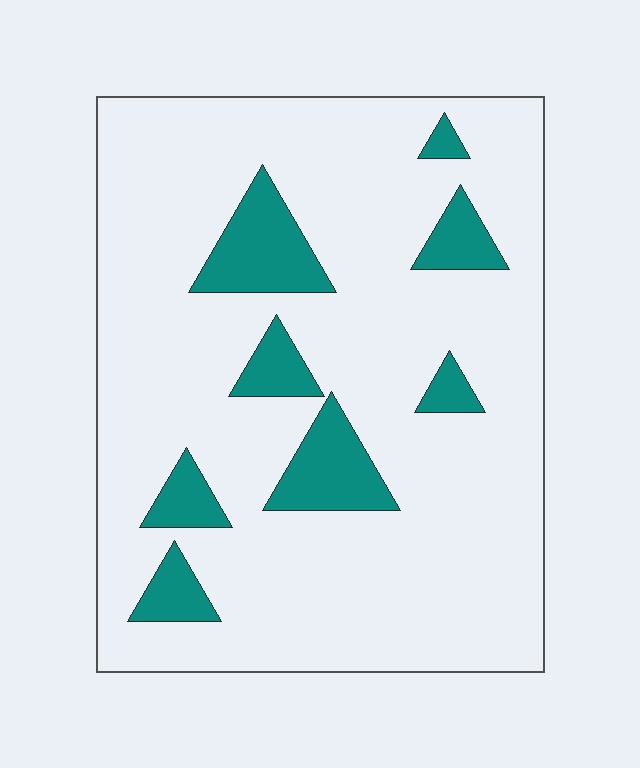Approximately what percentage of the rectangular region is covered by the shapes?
Approximately 15%.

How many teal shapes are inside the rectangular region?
8.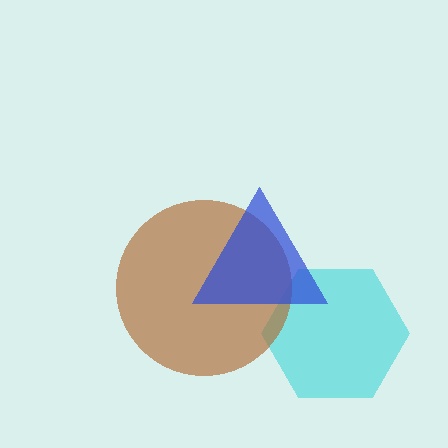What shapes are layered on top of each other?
The layered shapes are: a cyan hexagon, a brown circle, a blue triangle.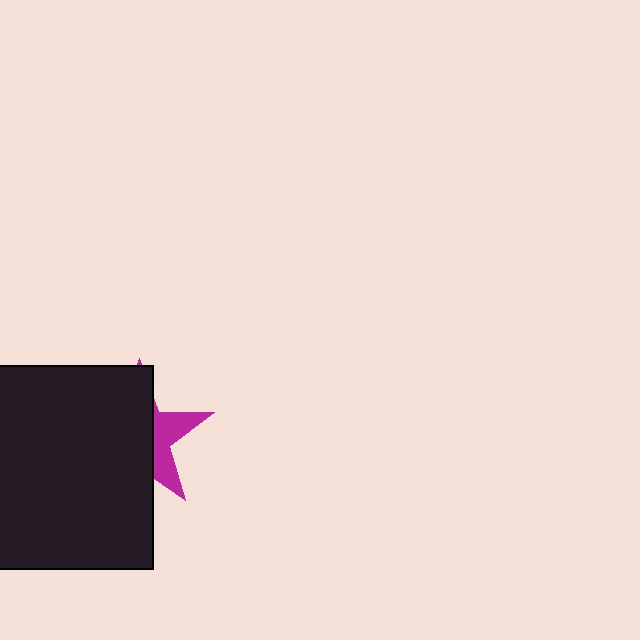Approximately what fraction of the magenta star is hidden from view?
Roughly 68% of the magenta star is hidden behind the black square.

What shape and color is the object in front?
The object in front is a black square.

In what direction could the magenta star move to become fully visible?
The magenta star could move right. That would shift it out from behind the black square entirely.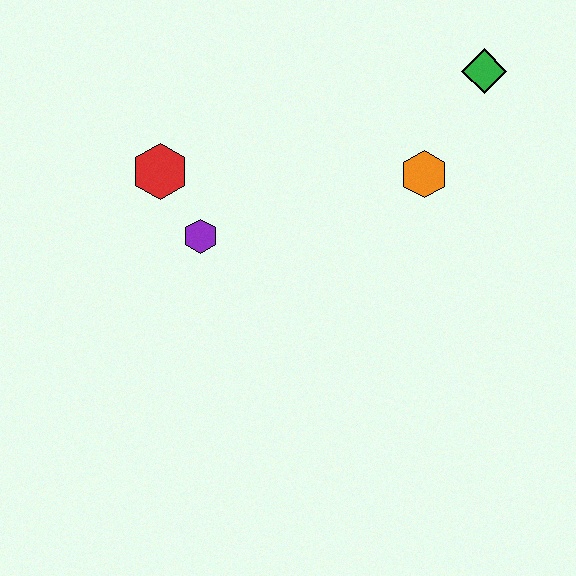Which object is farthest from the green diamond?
The red hexagon is farthest from the green diamond.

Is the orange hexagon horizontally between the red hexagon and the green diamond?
Yes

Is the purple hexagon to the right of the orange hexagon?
No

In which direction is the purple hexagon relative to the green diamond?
The purple hexagon is to the left of the green diamond.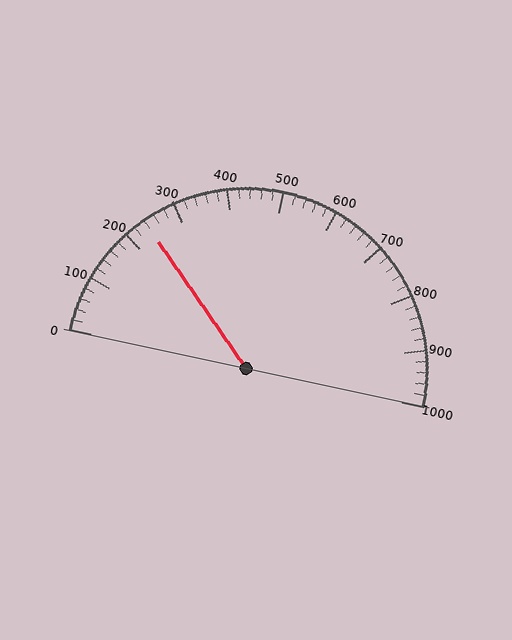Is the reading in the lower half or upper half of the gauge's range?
The reading is in the lower half of the range (0 to 1000).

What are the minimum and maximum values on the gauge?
The gauge ranges from 0 to 1000.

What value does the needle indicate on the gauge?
The needle indicates approximately 240.